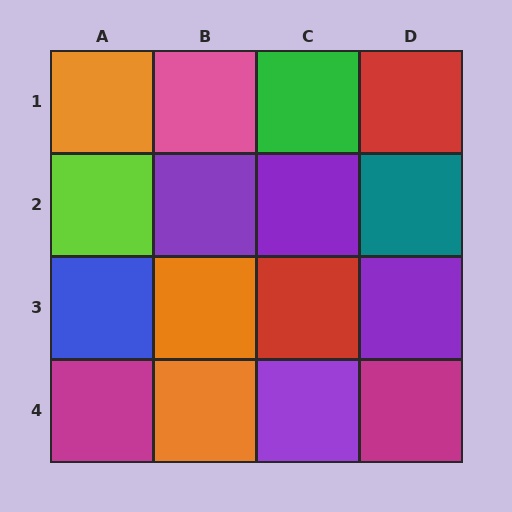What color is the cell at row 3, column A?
Blue.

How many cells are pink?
1 cell is pink.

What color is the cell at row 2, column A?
Lime.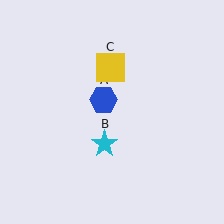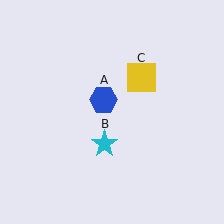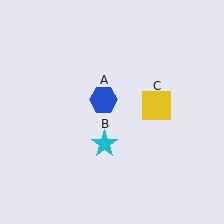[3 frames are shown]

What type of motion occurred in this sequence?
The yellow square (object C) rotated clockwise around the center of the scene.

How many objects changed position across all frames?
1 object changed position: yellow square (object C).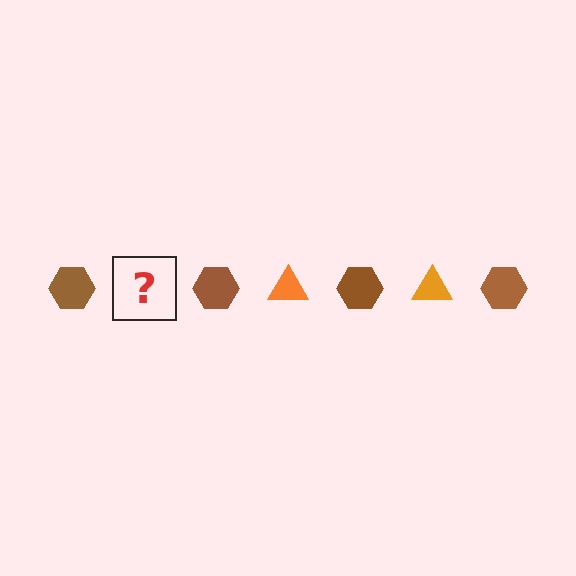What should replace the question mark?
The question mark should be replaced with an orange triangle.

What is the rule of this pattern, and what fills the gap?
The rule is that the pattern alternates between brown hexagon and orange triangle. The gap should be filled with an orange triangle.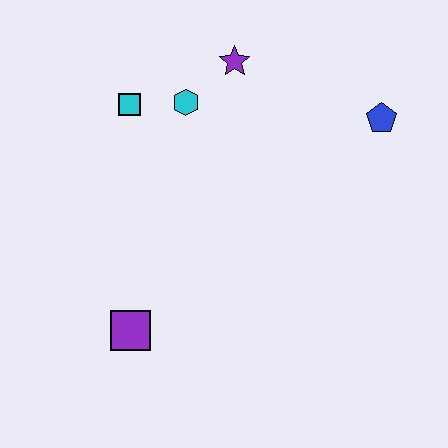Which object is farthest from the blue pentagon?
The purple square is farthest from the blue pentagon.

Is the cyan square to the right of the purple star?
No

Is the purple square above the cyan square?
No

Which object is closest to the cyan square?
The cyan hexagon is closest to the cyan square.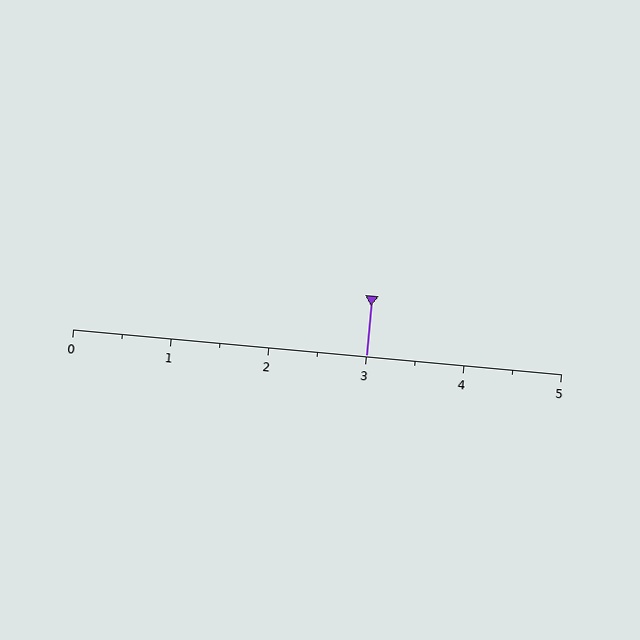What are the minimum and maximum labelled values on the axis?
The axis runs from 0 to 5.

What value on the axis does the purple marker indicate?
The marker indicates approximately 3.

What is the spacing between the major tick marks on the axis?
The major ticks are spaced 1 apart.